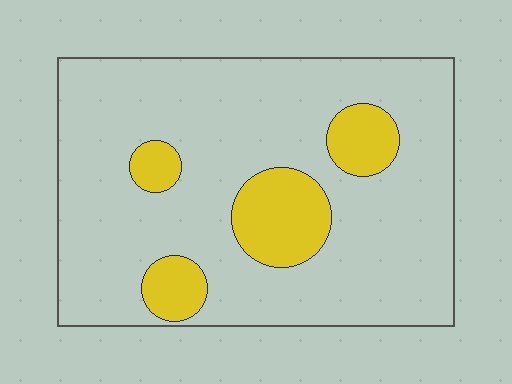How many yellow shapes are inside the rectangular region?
4.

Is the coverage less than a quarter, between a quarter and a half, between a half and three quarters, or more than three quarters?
Less than a quarter.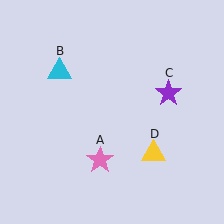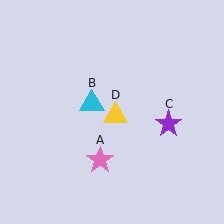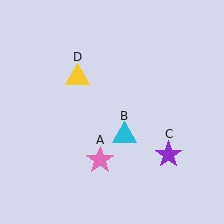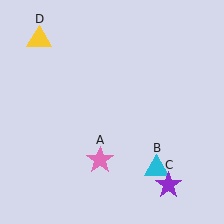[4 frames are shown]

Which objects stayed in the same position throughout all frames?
Pink star (object A) remained stationary.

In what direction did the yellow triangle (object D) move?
The yellow triangle (object D) moved up and to the left.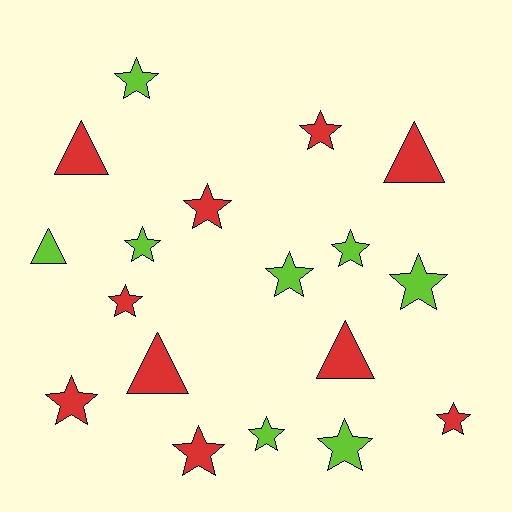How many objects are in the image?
There are 18 objects.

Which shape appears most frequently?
Star, with 13 objects.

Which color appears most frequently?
Red, with 10 objects.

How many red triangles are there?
There are 4 red triangles.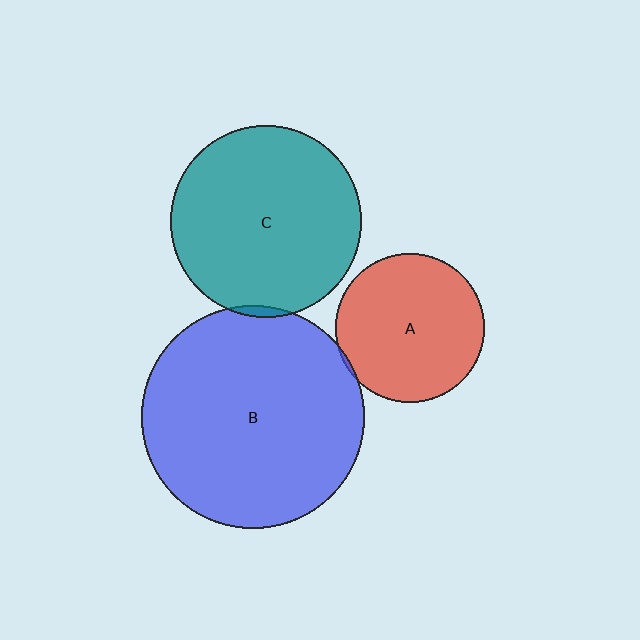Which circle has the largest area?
Circle B (blue).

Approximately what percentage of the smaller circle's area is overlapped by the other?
Approximately 5%.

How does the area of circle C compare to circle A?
Approximately 1.6 times.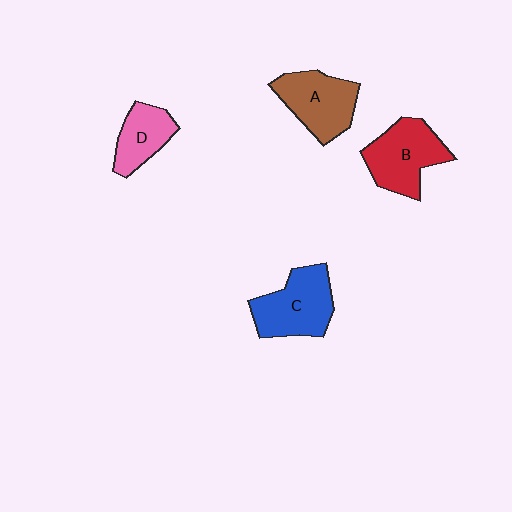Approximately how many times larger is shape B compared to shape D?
Approximately 1.5 times.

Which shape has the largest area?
Shape C (blue).